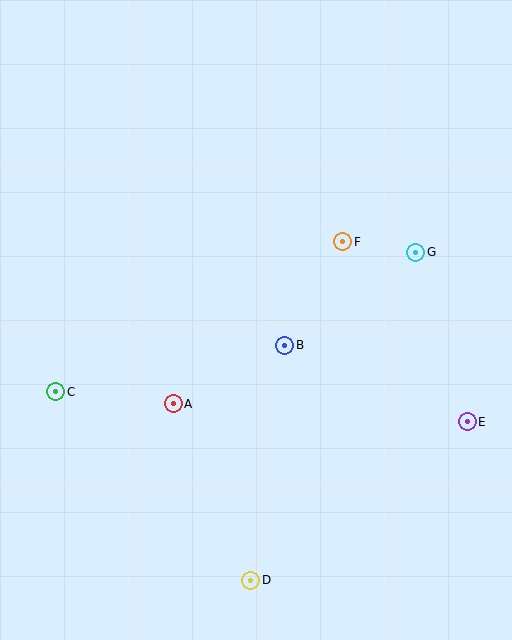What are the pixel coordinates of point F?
Point F is at (343, 242).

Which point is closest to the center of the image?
Point B at (285, 345) is closest to the center.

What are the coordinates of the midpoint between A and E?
The midpoint between A and E is at (320, 413).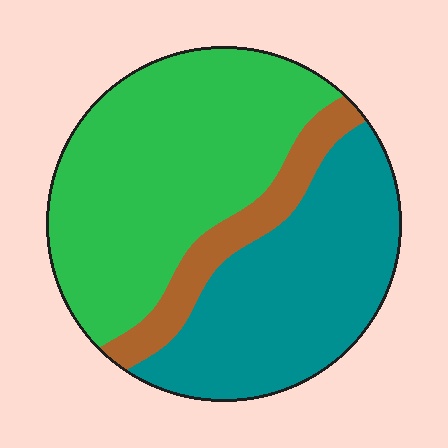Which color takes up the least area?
Brown, at roughly 10%.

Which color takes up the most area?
Green, at roughly 50%.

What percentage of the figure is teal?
Teal takes up about three eighths (3/8) of the figure.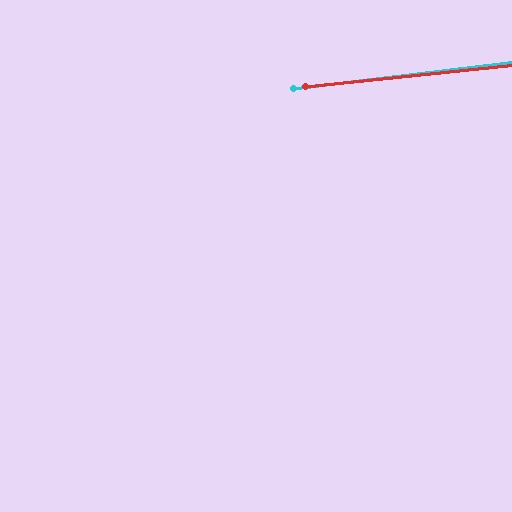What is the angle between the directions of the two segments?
Approximately 1 degree.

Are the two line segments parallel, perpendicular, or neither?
Parallel — their directions differ by only 1.1°.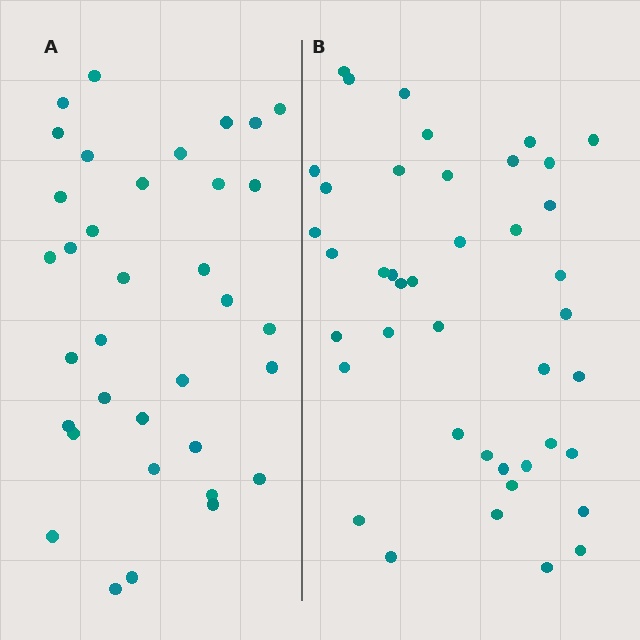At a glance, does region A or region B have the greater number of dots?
Region B (the right region) has more dots.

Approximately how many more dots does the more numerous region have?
Region B has roughly 8 or so more dots than region A.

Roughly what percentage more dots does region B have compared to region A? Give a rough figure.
About 20% more.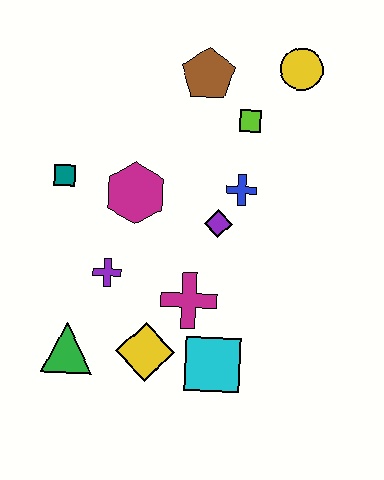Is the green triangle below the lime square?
Yes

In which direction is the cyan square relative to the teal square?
The cyan square is below the teal square.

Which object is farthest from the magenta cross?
The yellow circle is farthest from the magenta cross.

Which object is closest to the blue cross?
The purple diamond is closest to the blue cross.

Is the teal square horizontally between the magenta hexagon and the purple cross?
No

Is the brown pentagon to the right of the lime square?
No